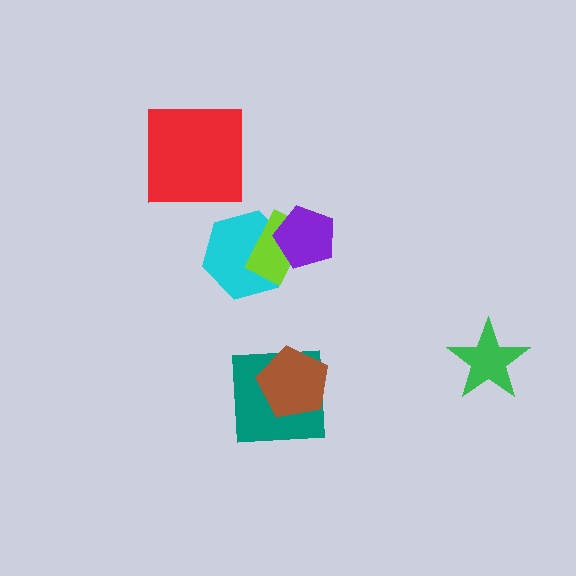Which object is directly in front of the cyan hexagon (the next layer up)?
The lime rectangle is directly in front of the cyan hexagon.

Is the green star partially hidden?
No, no other shape covers it.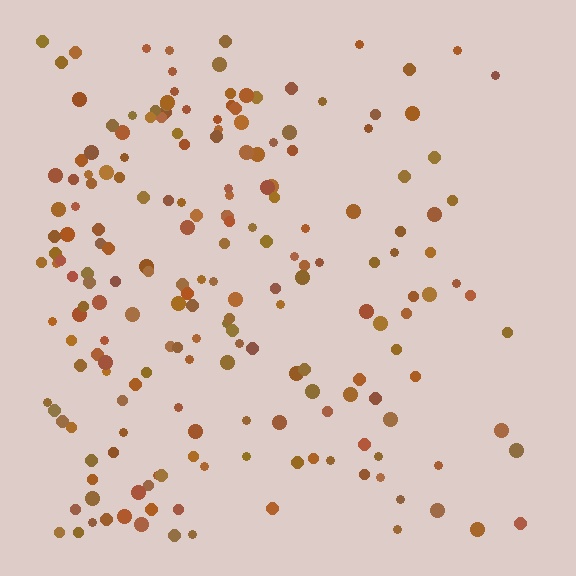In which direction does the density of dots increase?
From right to left, with the left side densest.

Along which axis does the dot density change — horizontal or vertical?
Horizontal.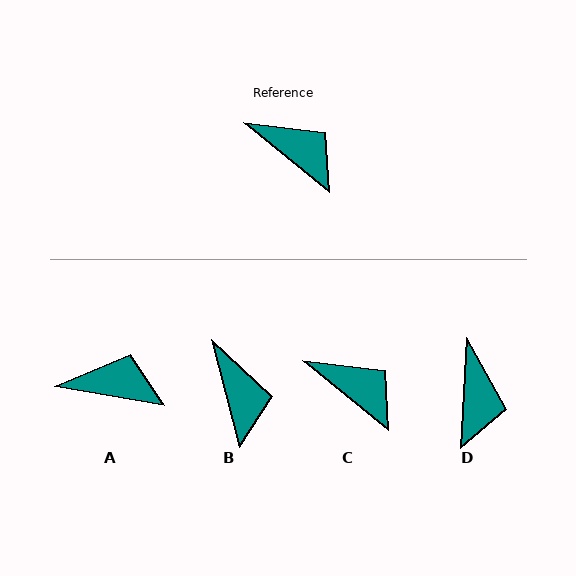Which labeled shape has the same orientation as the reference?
C.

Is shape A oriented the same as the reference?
No, it is off by about 30 degrees.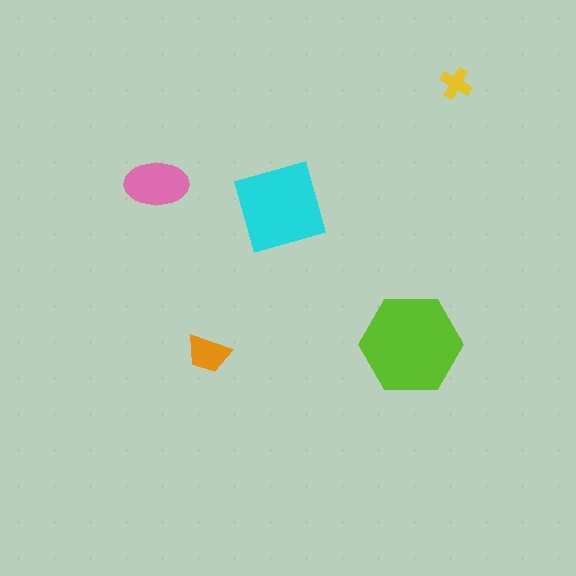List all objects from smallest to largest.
The yellow cross, the orange trapezoid, the pink ellipse, the cyan diamond, the lime hexagon.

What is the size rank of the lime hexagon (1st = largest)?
1st.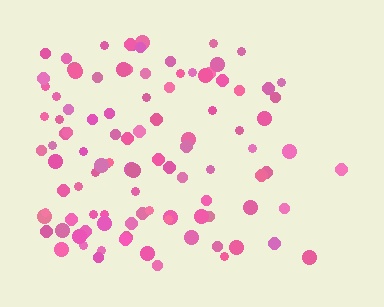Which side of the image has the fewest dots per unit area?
The right.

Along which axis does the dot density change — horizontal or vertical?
Horizontal.